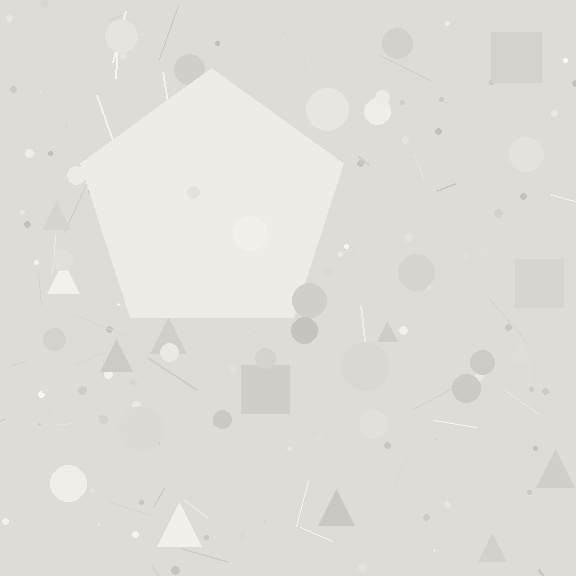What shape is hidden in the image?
A pentagon is hidden in the image.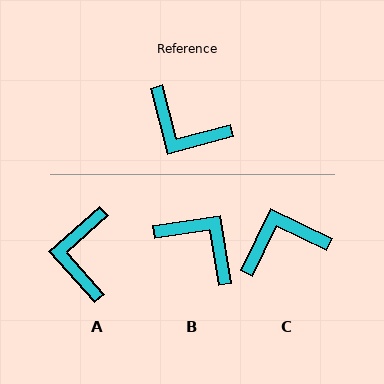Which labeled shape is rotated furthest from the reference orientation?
B, about 174 degrees away.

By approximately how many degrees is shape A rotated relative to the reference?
Approximately 63 degrees clockwise.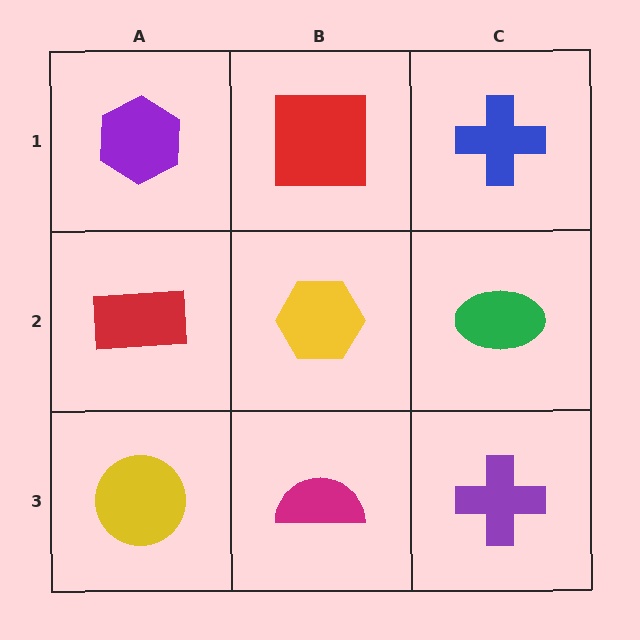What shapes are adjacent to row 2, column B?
A red square (row 1, column B), a magenta semicircle (row 3, column B), a red rectangle (row 2, column A), a green ellipse (row 2, column C).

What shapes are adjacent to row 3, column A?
A red rectangle (row 2, column A), a magenta semicircle (row 3, column B).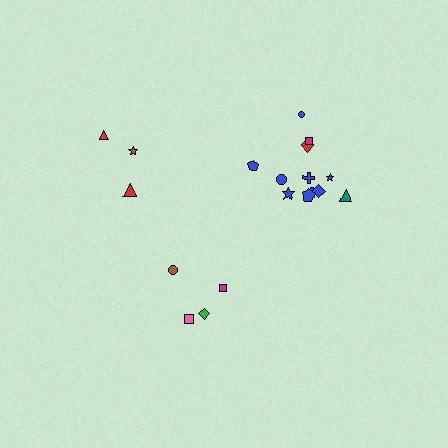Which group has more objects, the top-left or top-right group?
The top-right group.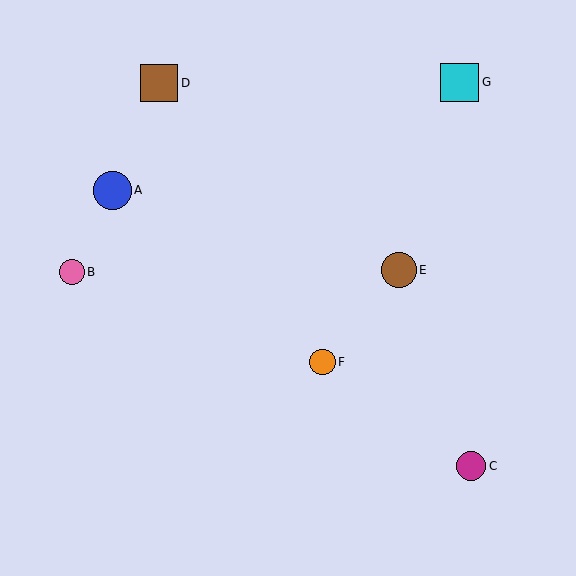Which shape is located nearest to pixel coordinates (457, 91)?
The cyan square (labeled G) at (459, 82) is nearest to that location.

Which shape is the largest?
The cyan square (labeled G) is the largest.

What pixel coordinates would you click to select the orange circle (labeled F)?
Click at (322, 362) to select the orange circle F.